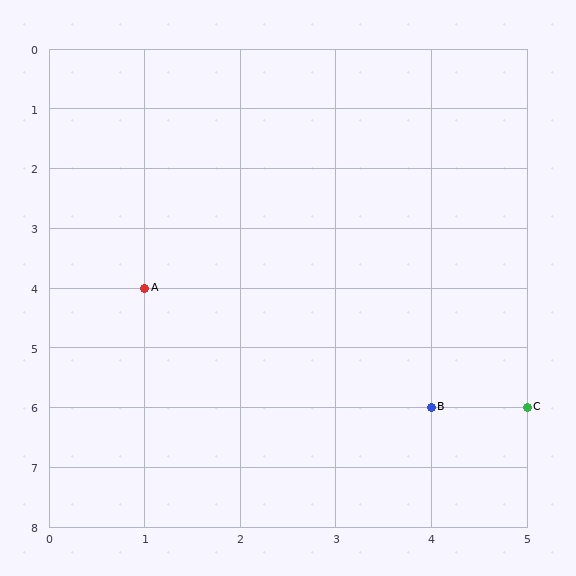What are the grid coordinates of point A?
Point A is at grid coordinates (1, 4).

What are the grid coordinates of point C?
Point C is at grid coordinates (5, 6).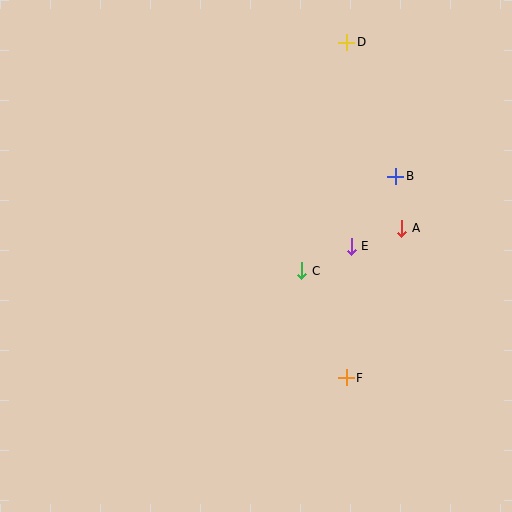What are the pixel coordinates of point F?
Point F is at (346, 378).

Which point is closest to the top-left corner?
Point D is closest to the top-left corner.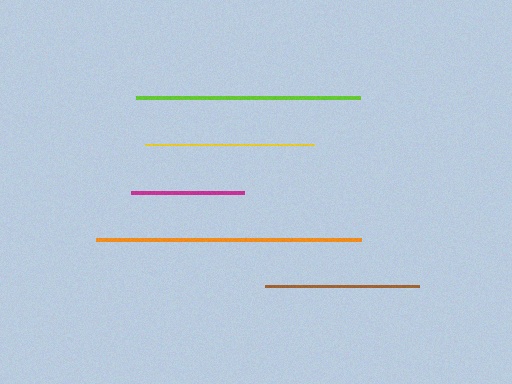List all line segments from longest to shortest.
From longest to shortest: orange, lime, yellow, brown, magenta.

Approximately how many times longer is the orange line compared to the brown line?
The orange line is approximately 1.7 times the length of the brown line.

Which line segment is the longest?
The orange line is the longest at approximately 265 pixels.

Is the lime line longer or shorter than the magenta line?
The lime line is longer than the magenta line.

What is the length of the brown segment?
The brown segment is approximately 154 pixels long.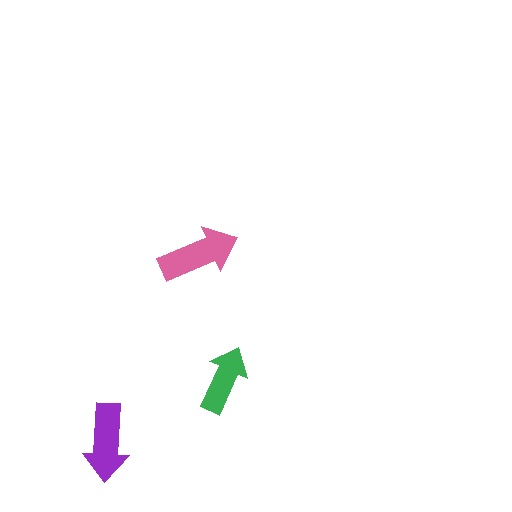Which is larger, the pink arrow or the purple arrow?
The pink one.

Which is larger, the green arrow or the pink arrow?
The pink one.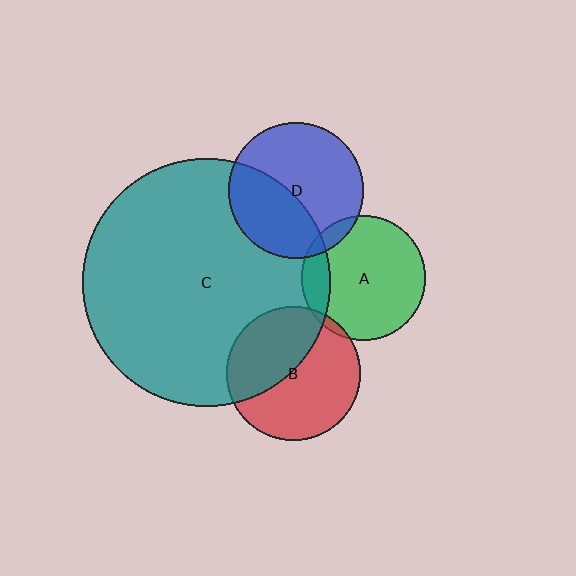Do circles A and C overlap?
Yes.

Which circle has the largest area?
Circle C (teal).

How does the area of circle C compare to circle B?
Approximately 3.4 times.